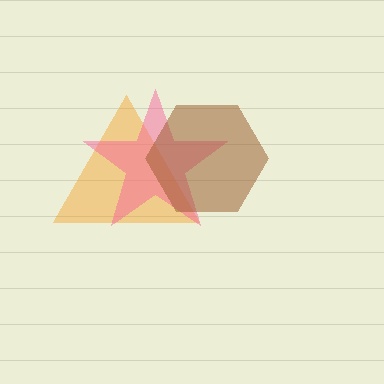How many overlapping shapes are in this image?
There are 3 overlapping shapes in the image.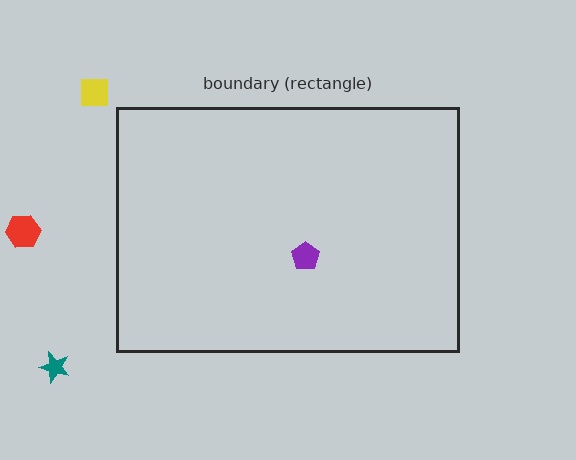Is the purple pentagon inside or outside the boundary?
Inside.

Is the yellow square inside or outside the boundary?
Outside.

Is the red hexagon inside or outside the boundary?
Outside.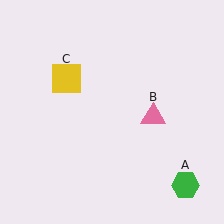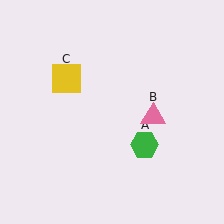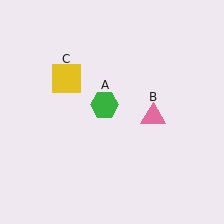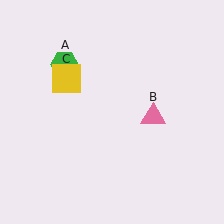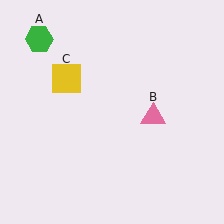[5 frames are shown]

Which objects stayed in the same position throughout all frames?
Pink triangle (object B) and yellow square (object C) remained stationary.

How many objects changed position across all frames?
1 object changed position: green hexagon (object A).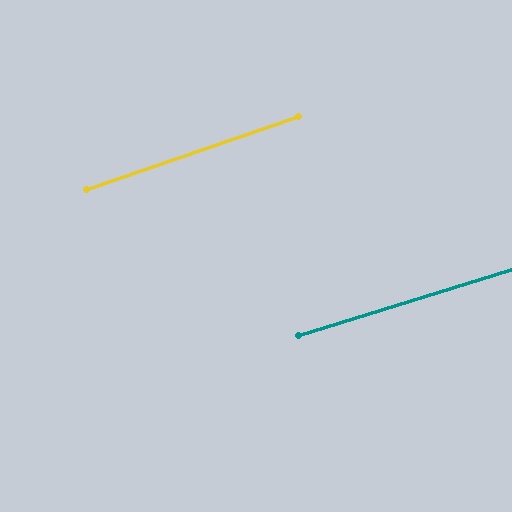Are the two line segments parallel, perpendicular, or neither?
Parallel — their directions differ by only 2.0°.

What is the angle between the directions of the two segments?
Approximately 2 degrees.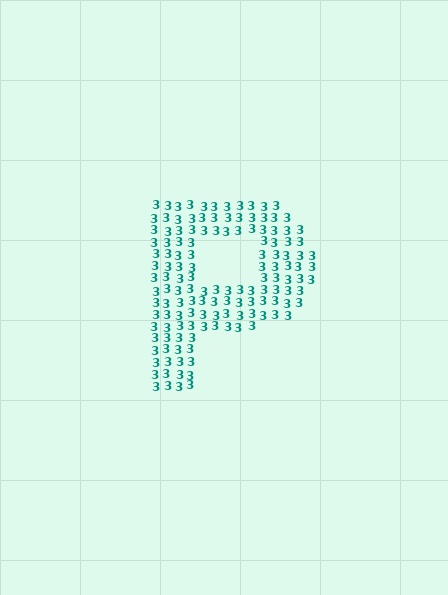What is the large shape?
The large shape is the letter P.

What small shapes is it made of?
It is made of small digit 3's.